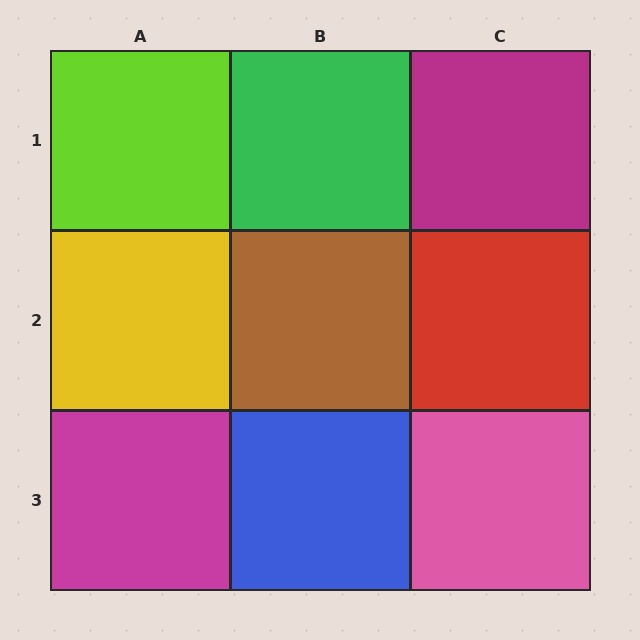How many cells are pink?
1 cell is pink.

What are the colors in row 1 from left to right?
Lime, green, magenta.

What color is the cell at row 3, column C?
Pink.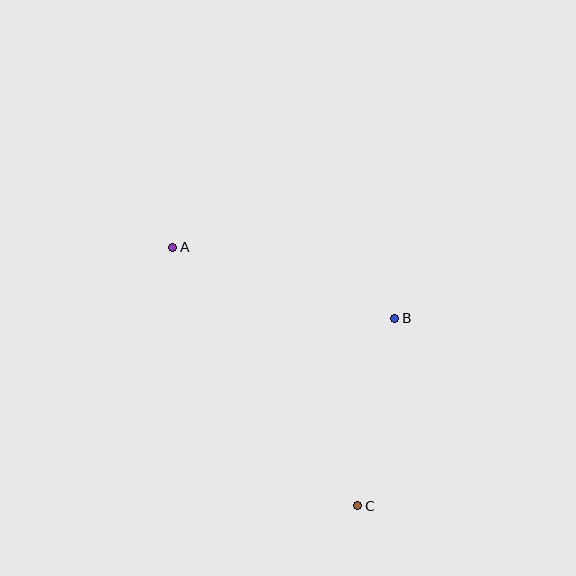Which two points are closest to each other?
Points B and C are closest to each other.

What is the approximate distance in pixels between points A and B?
The distance between A and B is approximately 233 pixels.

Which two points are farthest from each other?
Points A and C are farthest from each other.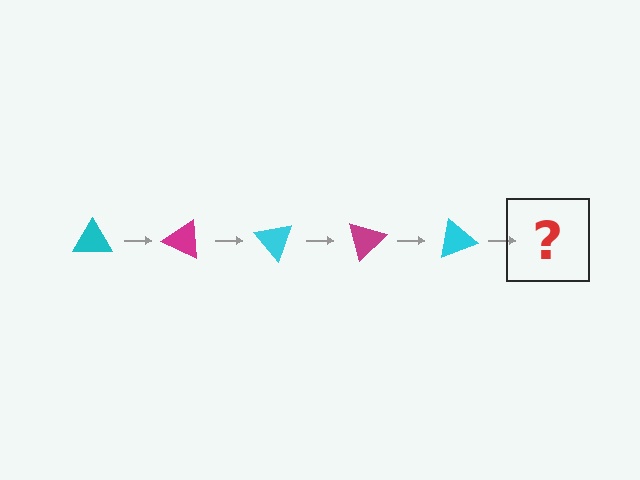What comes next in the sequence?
The next element should be a magenta triangle, rotated 125 degrees from the start.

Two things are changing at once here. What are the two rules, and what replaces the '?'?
The two rules are that it rotates 25 degrees each step and the color cycles through cyan and magenta. The '?' should be a magenta triangle, rotated 125 degrees from the start.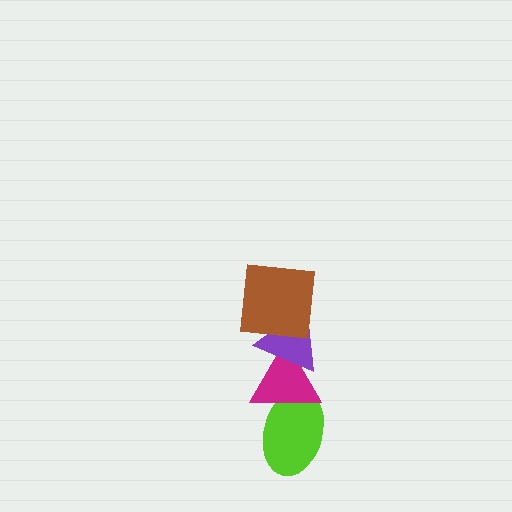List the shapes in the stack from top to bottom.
From top to bottom: the brown square, the purple triangle, the magenta triangle, the lime ellipse.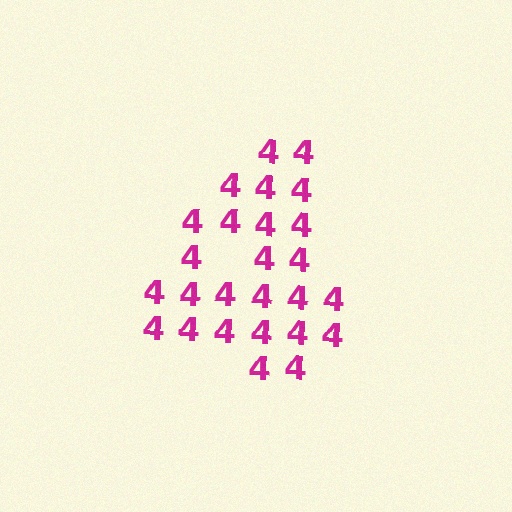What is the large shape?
The large shape is the digit 4.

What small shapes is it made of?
It is made of small digit 4's.